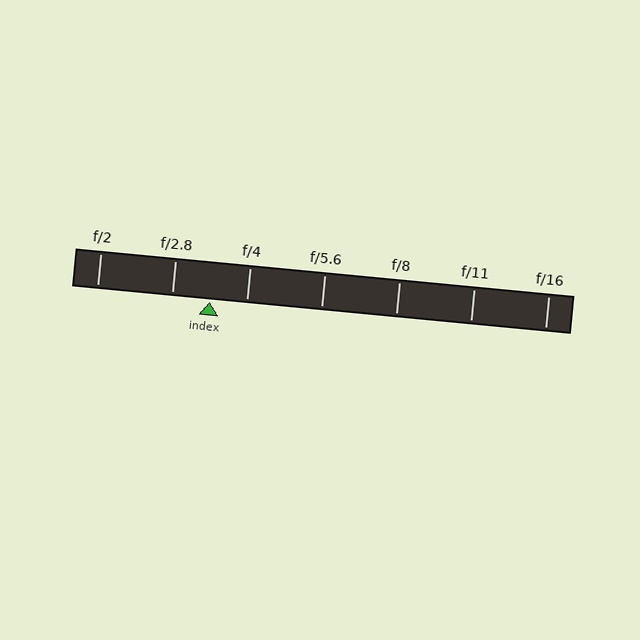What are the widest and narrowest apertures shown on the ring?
The widest aperture shown is f/2 and the narrowest is f/16.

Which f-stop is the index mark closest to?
The index mark is closest to f/4.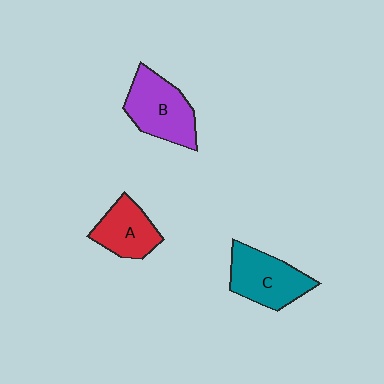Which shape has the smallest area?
Shape A (red).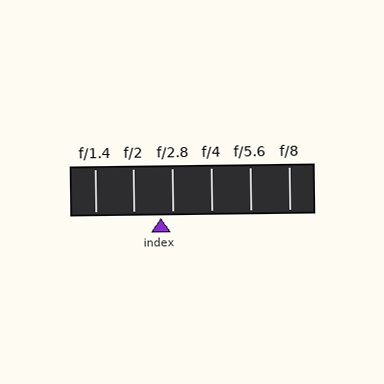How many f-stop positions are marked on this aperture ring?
There are 6 f-stop positions marked.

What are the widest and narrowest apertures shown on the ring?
The widest aperture shown is f/1.4 and the narrowest is f/8.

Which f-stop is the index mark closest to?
The index mark is closest to f/2.8.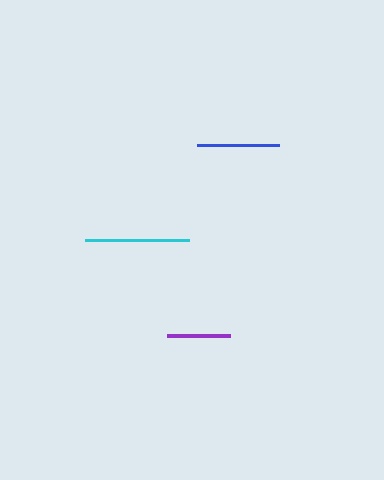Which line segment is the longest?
The cyan line is the longest at approximately 104 pixels.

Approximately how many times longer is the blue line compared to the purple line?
The blue line is approximately 1.3 times the length of the purple line.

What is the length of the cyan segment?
The cyan segment is approximately 104 pixels long.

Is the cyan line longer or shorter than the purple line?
The cyan line is longer than the purple line.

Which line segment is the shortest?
The purple line is the shortest at approximately 63 pixels.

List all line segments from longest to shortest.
From longest to shortest: cyan, blue, purple.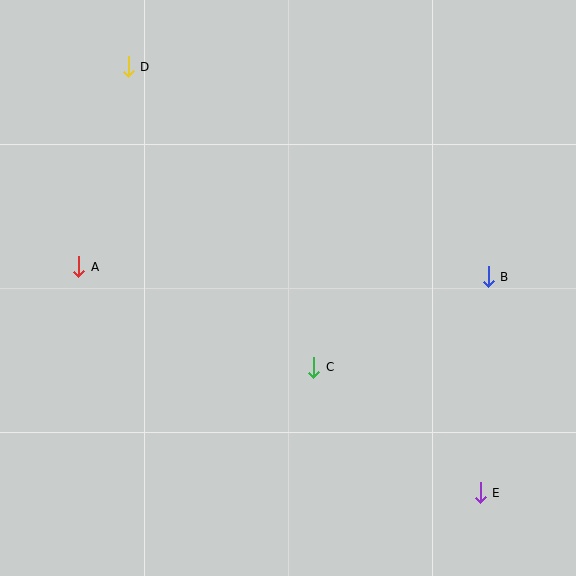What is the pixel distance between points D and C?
The distance between D and C is 353 pixels.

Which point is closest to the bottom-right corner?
Point E is closest to the bottom-right corner.